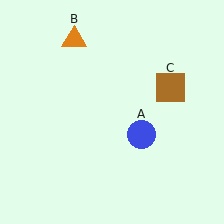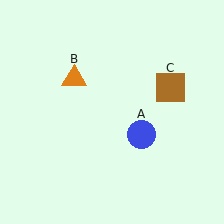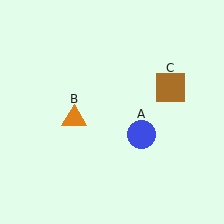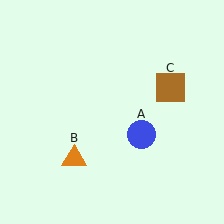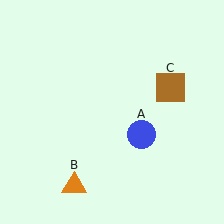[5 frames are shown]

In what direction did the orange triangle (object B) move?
The orange triangle (object B) moved down.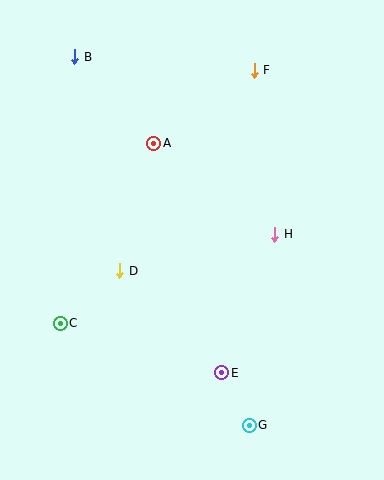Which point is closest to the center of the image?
Point D at (120, 271) is closest to the center.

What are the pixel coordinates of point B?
Point B is at (75, 57).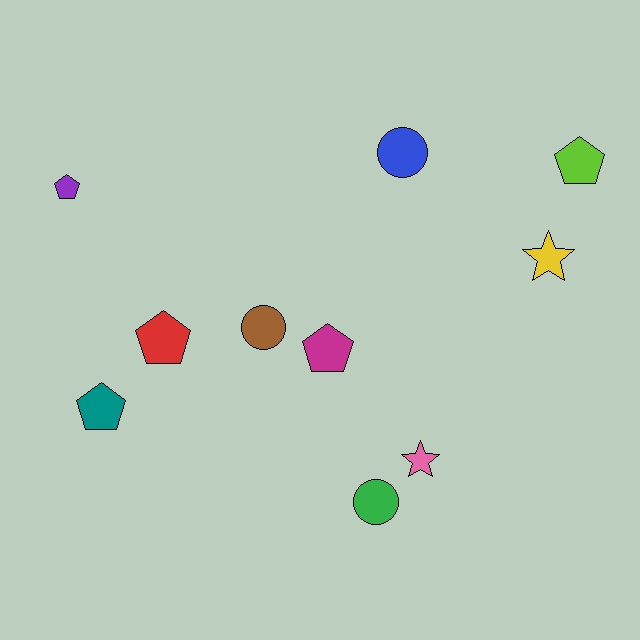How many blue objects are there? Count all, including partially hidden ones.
There is 1 blue object.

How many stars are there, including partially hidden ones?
There are 2 stars.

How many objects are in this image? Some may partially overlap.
There are 10 objects.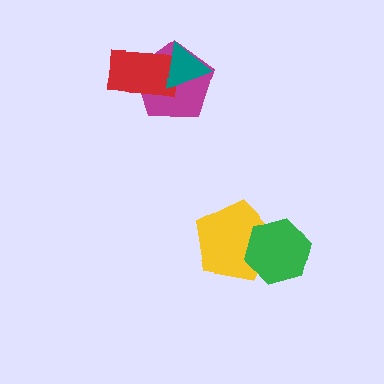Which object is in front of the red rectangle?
The teal triangle is in front of the red rectangle.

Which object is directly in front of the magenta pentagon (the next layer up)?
The red rectangle is directly in front of the magenta pentagon.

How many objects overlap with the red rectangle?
2 objects overlap with the red rectangle.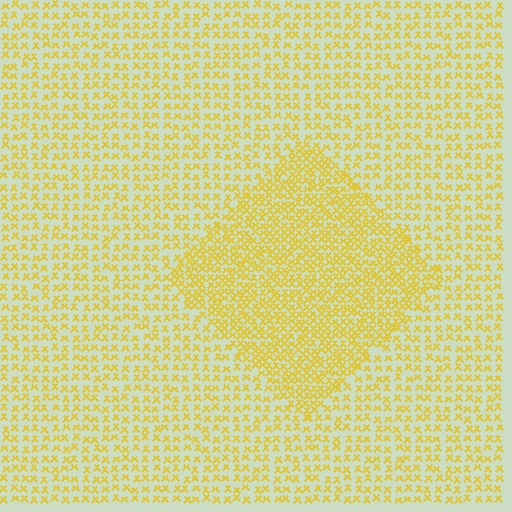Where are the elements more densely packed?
The elements are more densely packed inside the diamond boundary.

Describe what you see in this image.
The image contains small yellow elements arranged at two different densities. A diamond-shaped region is visible where the elements are more densely packed than the surrounding area.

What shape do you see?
I see a diamond.